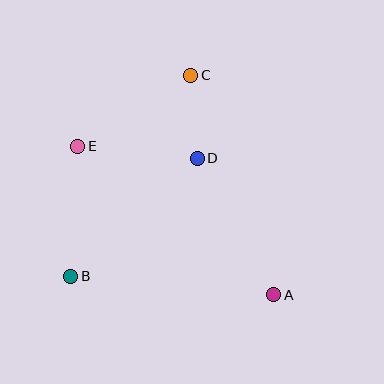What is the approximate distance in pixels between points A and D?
The distance between A and D is approximately 157 pixels.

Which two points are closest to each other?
Points C and D are closest to each other.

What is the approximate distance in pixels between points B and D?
The distance between B and D is approximately 173 pixels.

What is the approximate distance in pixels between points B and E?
The distance between B and E is approximately 130 pixels.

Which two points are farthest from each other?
Points A and E are farthest from each other.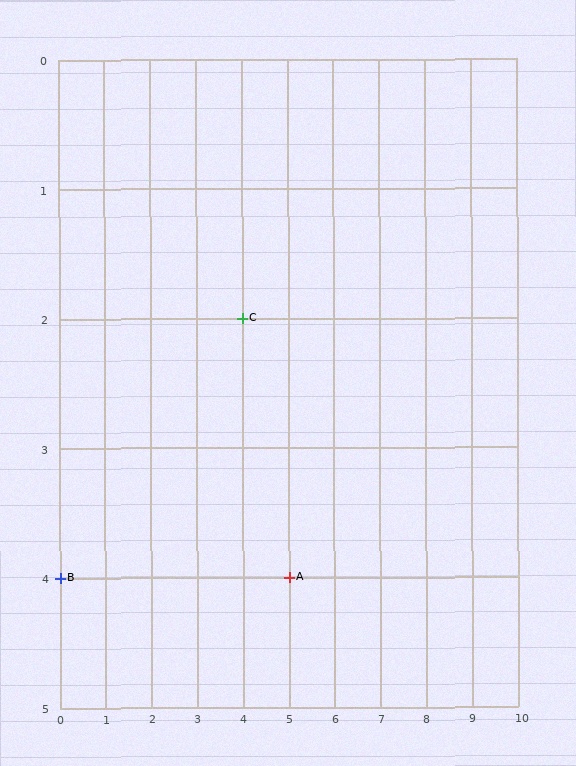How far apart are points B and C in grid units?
Points B and C are 4 columns and 2 rows apart (about 4.5 grid units diagonally).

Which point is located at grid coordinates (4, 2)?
Point C is at (4, 2).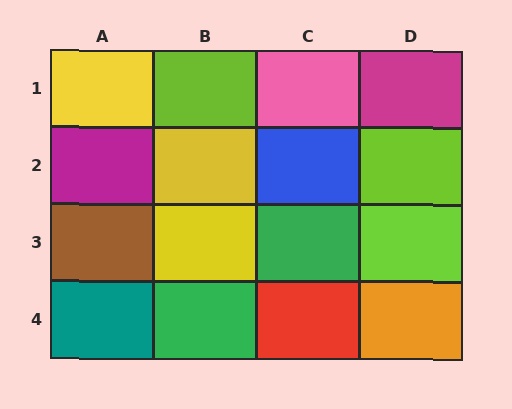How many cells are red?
1 cell is red.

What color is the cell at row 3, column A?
Brown.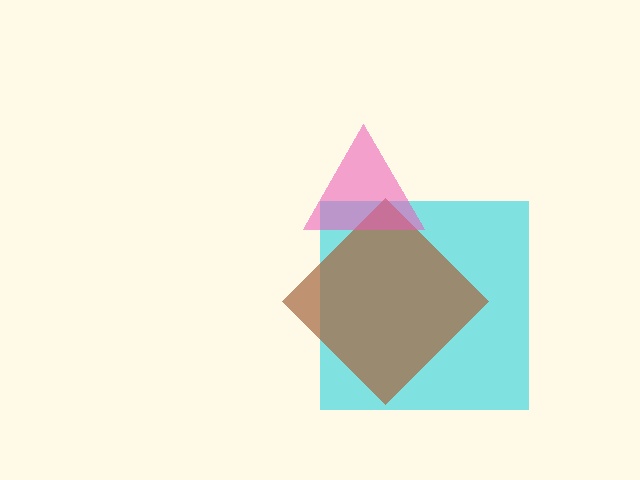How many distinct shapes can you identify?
There are 3 distinct shapes: a cyan square, a brown diamond, a pink triangle.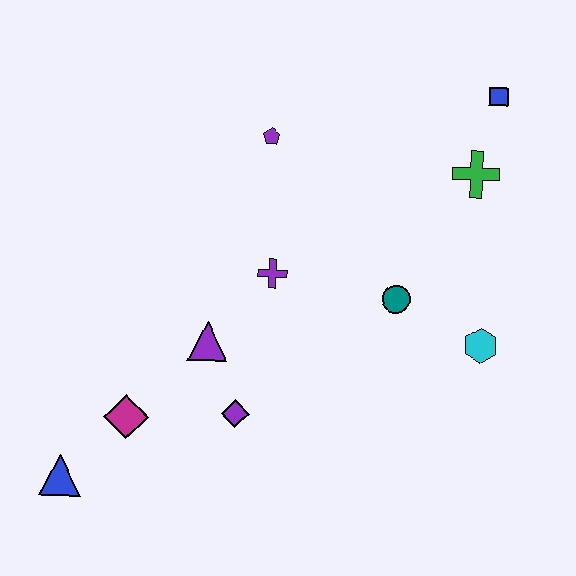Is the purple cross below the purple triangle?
No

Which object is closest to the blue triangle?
The magenta diamond is closest to the blue triangle.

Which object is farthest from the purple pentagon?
The blue triangle is farthest from the purple pentagon.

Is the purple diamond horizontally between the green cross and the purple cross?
No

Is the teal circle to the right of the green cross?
No